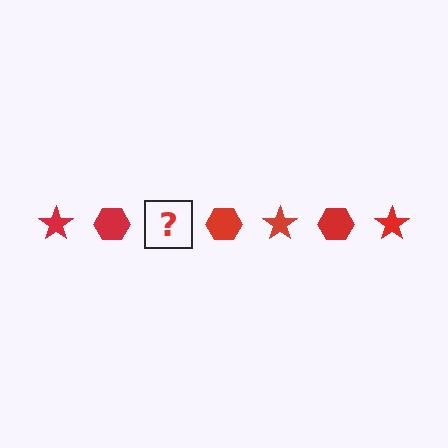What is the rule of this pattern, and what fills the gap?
The rule is that the pattern cycles through star, hexagon shapes in red. The gap should be filled with a red star.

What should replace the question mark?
The question mark should be replaced with a red star.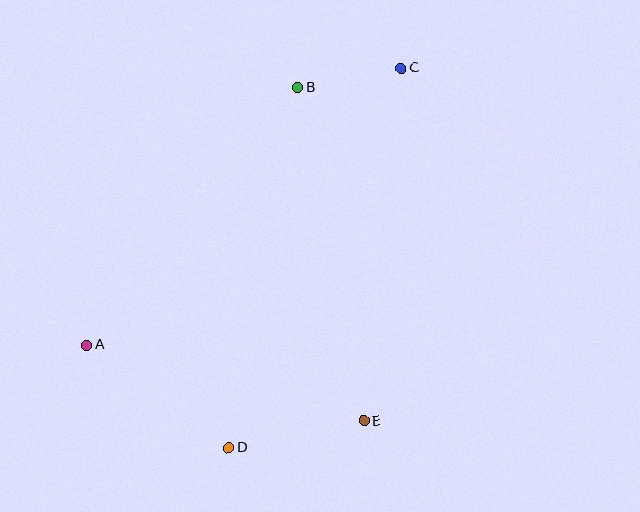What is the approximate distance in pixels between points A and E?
The distance between A and E is approximately 287 pixels.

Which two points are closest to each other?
Points B and C are closest to each other.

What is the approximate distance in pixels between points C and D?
The distance between C and D is approximately 417 pixels.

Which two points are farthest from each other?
Points A and C are farthest from each other.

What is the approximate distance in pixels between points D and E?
The distance between D and E is approximately 138 pixels.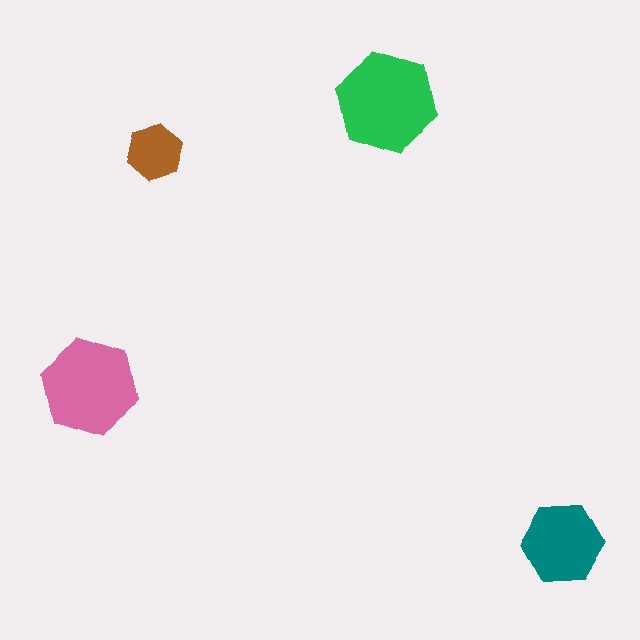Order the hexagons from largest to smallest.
the green one, the pink one, the teal one, the brown one.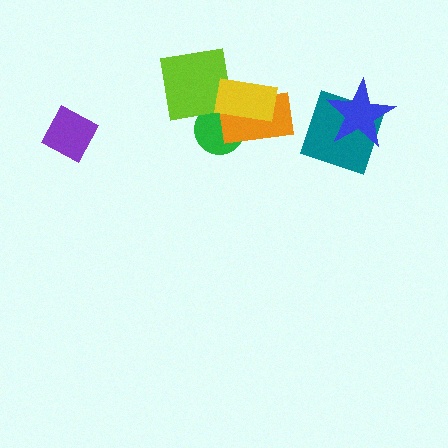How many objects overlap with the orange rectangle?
3 objects overlap with the orange rectangle.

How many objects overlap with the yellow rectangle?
3 objects overlap with the yellow rectangle.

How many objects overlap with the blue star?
1 object overlaps with the blue star.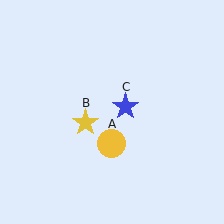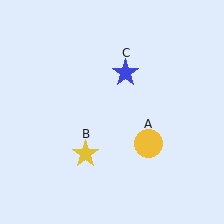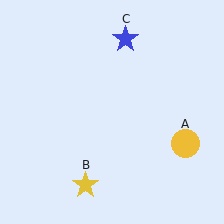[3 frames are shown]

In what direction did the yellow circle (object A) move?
The yellow circle (object A) moved right.